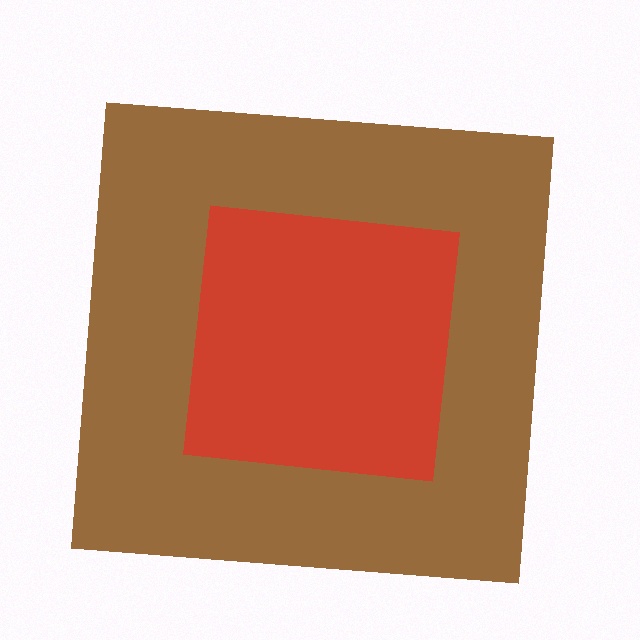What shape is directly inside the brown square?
The red square.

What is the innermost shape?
The red square.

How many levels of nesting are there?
2.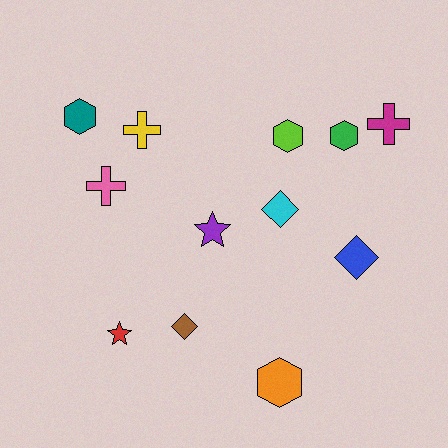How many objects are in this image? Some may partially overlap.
There are 12 objects.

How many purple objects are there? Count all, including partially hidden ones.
There is 1 purple object.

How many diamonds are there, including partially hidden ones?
There are 3 diamonds.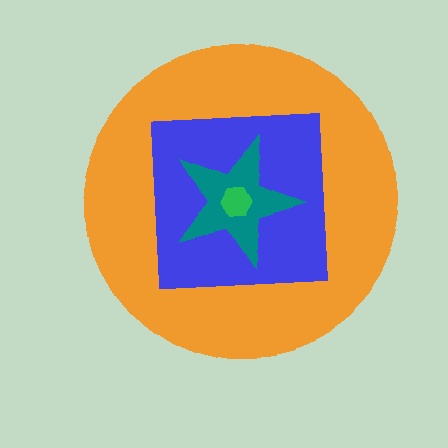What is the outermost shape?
The orange circle.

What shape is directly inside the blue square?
The teal star.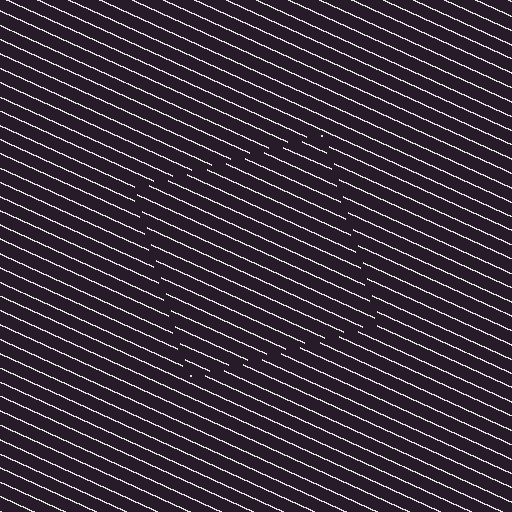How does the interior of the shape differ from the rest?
The interior of the shape contains the same grating, shifted by half a period — the contour is defined by the phase discontinuity where line-ends from the inner and outer gratings abut.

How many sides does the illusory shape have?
4 sides — the line-ends trace a square.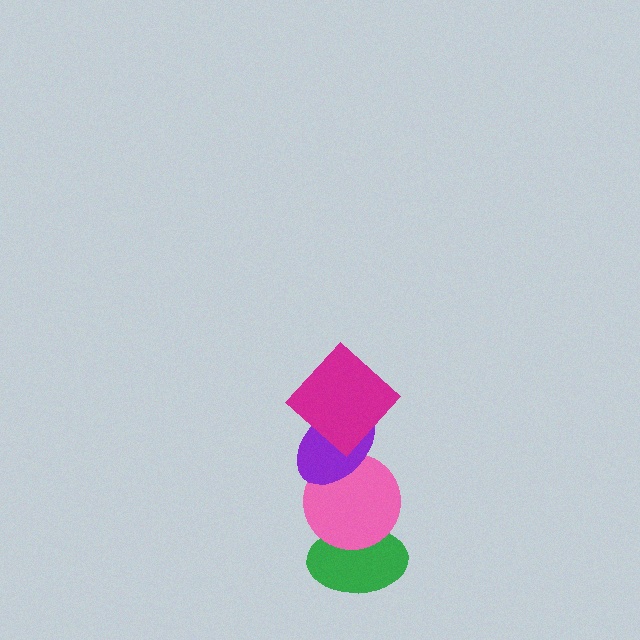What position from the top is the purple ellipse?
The purple ellipse is 2nd from the top.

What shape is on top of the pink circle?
The purple ellipse is on top of the pink circle.